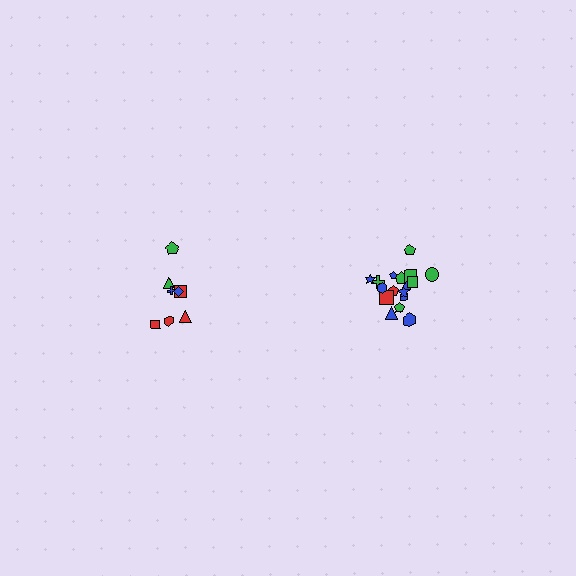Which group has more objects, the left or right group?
The right group.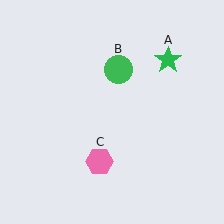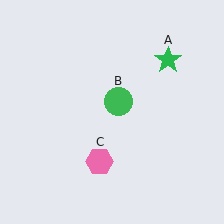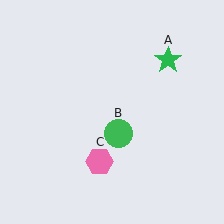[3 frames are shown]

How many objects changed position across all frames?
1 object changed position: green circle (object B).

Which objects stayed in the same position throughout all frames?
Green star (object A) and pink hexagon (object C) remained stationary.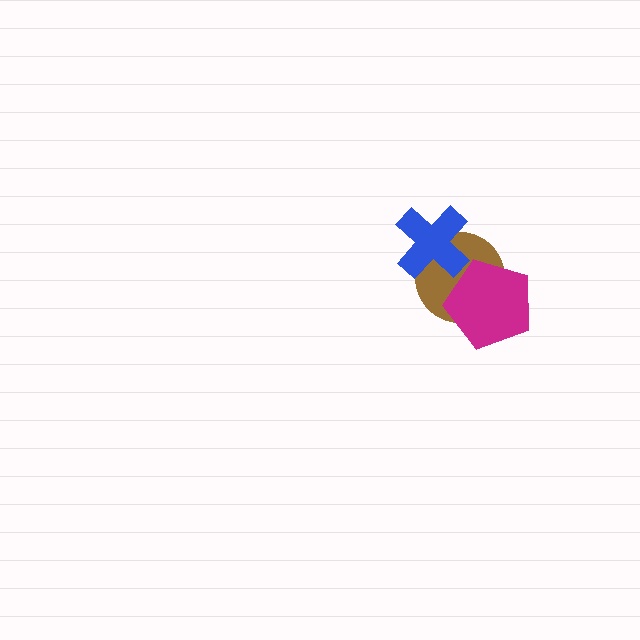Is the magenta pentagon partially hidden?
No, no other shape covers it.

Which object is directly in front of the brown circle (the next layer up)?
The blue cross is directly in front of the brown circle.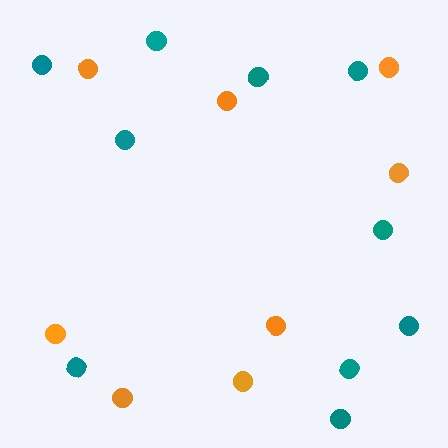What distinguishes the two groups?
There are 2 groups: one group of orange circles (8) and one group of teal circles (10).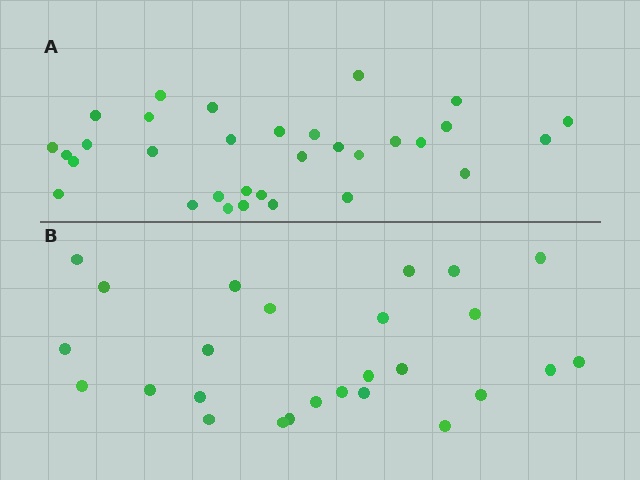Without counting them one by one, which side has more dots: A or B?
Region A (the top region) has more dots.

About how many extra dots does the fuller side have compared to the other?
Region A has about 6 more dots than region B.